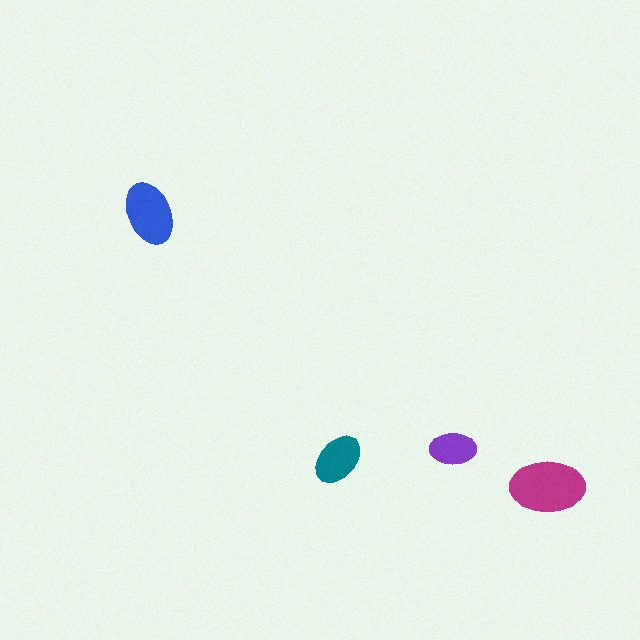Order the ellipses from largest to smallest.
the magenta one, the blue one, the teal one, the purple one.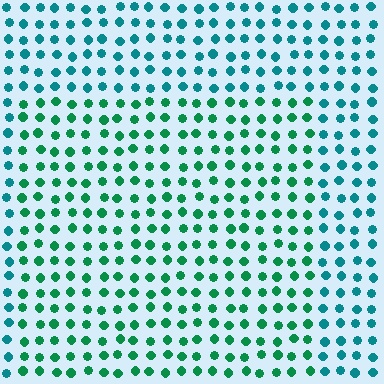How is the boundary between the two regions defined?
The boundary is defined purely by a slight shift in hue (about 33 degrees). Spacing, size, and orientation are identical on both sides.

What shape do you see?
I see a rectangle.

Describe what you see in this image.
The image is filled with small teal elements in a uniform arrangement. A rectangle-shaped region is visible where the elements are tinted to a slightly different hue, forming a subtle color boundary.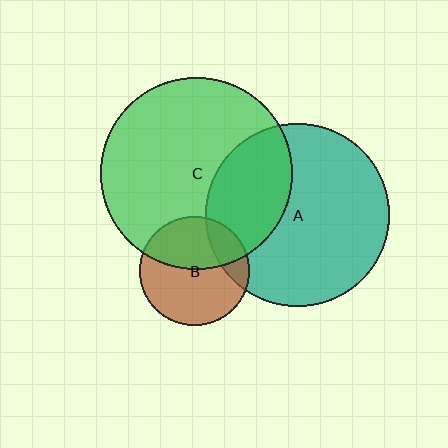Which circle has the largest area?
Circle C (green).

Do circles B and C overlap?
Yes.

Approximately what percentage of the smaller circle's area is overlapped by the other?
Approximately 40%.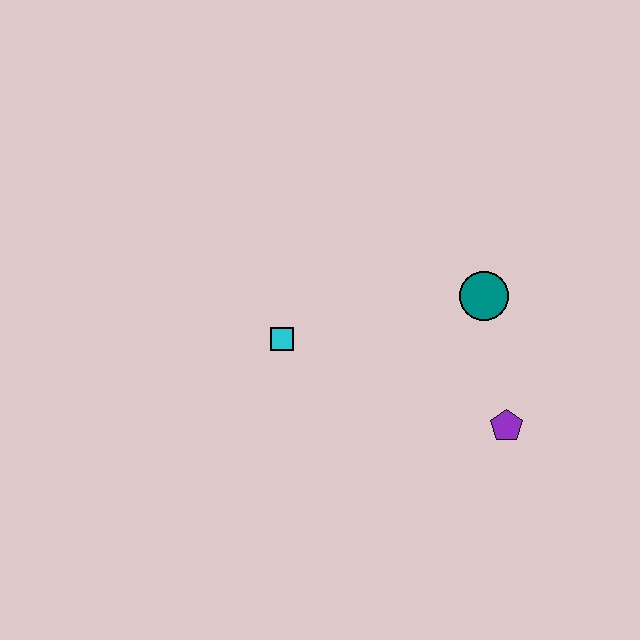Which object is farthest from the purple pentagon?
The cyan square is farthest from the purple pentagon.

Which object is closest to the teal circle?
The purple pentagon is closest to the teal circle.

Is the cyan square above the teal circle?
No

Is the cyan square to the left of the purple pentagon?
Yes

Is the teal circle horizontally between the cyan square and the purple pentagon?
Yes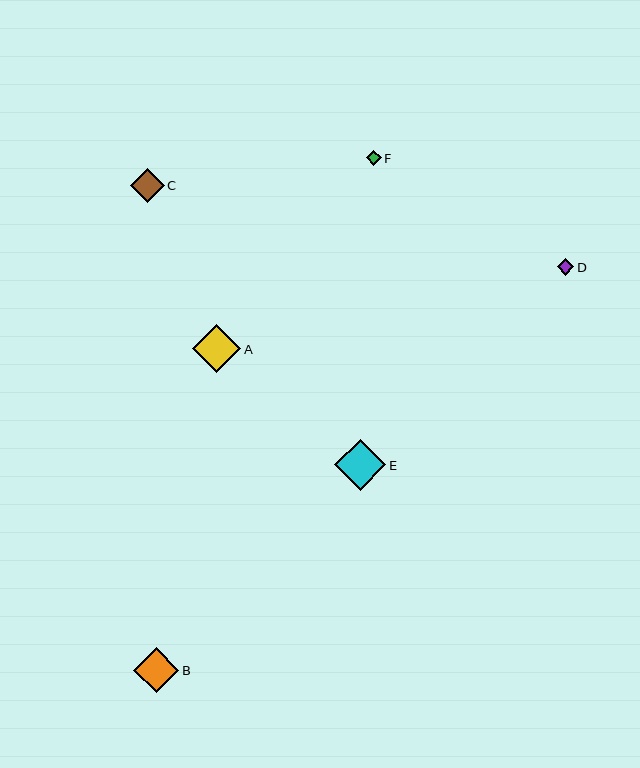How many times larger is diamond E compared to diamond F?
Diamond E is approximately 3.4 times the size of diamond F.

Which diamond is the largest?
Diamond E is the largest with a size of approximately 51 pixels.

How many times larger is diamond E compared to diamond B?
Diamond E is approximately 1.2 times the size of diamond B.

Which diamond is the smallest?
Diamond F is the smallest with a size of approximately 15 pixels.